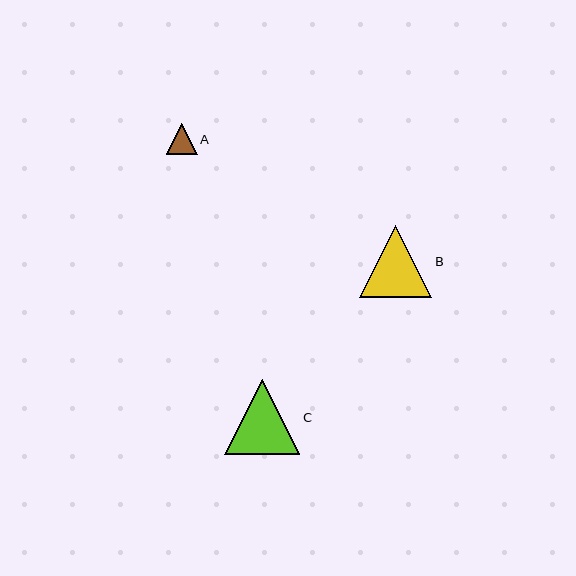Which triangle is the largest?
Triangle C is the largest with a size of approximately 75 pixels.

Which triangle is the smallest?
Triangle A is the smallest with a size of approximately 31 pixels.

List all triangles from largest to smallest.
From largest to smallest: C, B, A.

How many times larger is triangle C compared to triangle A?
Triangle C is approximately 2.4 times the size of triangle A.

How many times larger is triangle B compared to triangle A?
Triangle B is approximately 2.3 times the size of triangle A.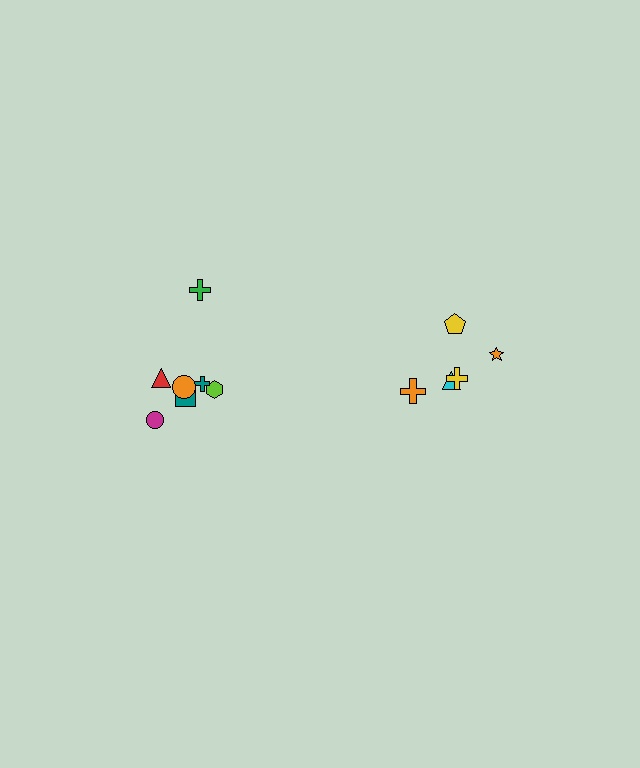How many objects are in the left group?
There are 7 objects.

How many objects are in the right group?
There are 5 objects.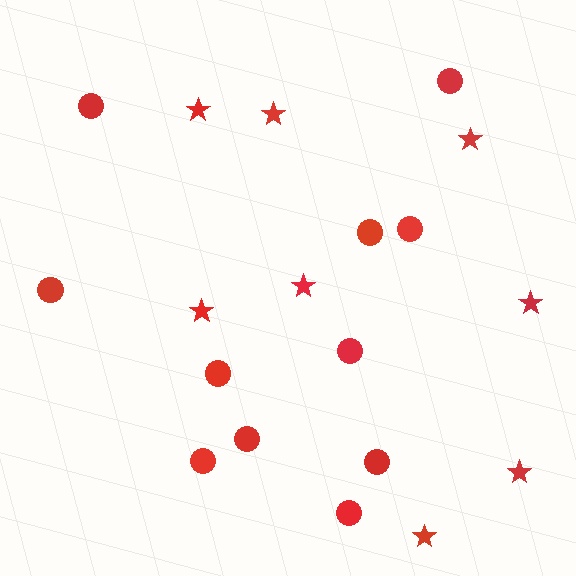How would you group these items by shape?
There are 2 groups: one group of stars (8) and one group of circles (11).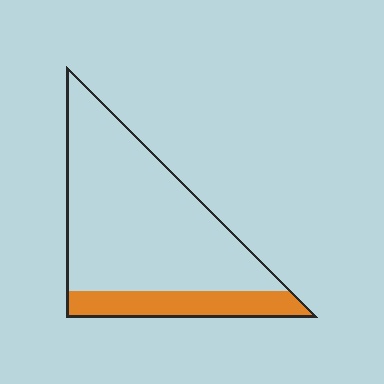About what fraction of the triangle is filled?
About one fifth (1/5).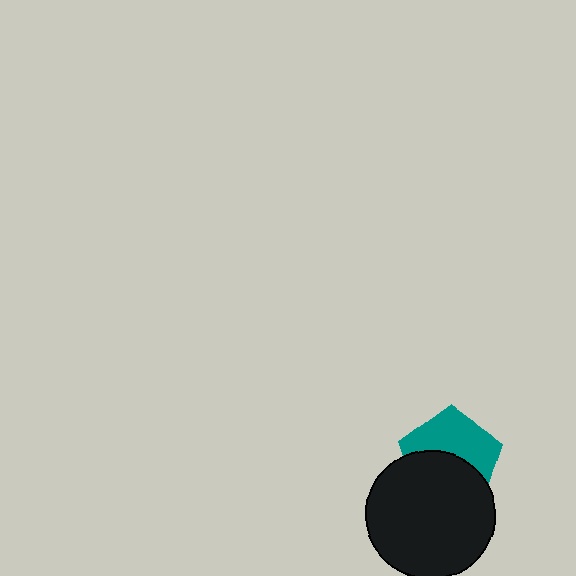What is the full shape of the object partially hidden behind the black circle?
The partially hidden object is a teal pentagon.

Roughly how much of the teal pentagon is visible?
About half of it is visible (roughly 50%).